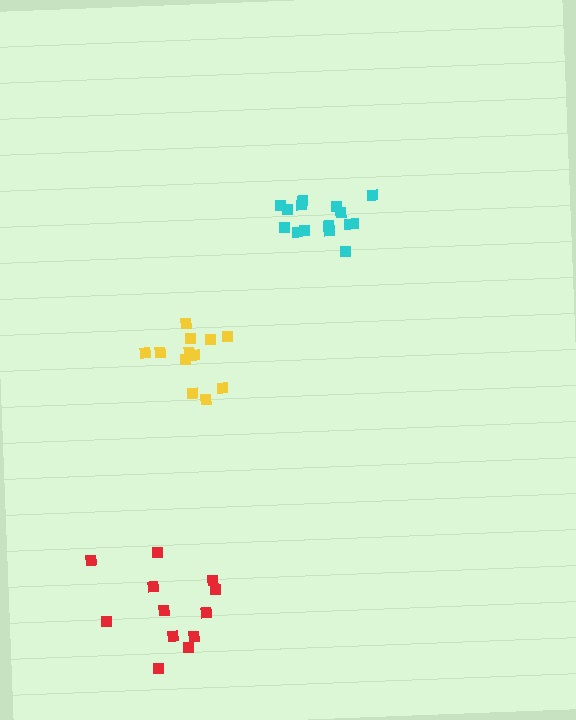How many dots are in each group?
Group 1: 12 dots, Group 2: 12 dots, Group 3: 15 dots (39 total).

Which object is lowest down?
The red cluster is bottommost.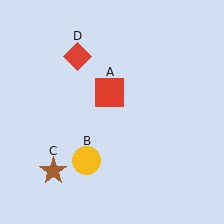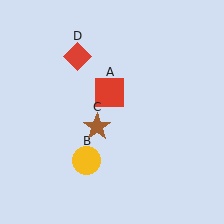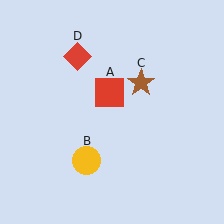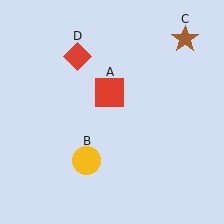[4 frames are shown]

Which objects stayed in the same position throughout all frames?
Red square (object A) and yellow circle (object B) and red diamond (object D) remained stationary.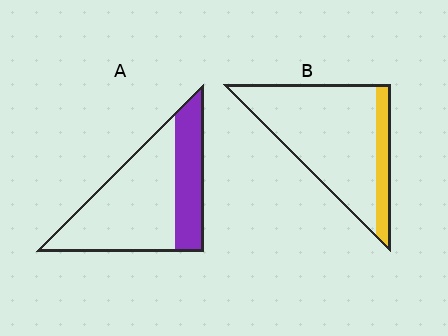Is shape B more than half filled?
No.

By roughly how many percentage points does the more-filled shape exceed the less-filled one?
By roughly 15 percentage points (A over B).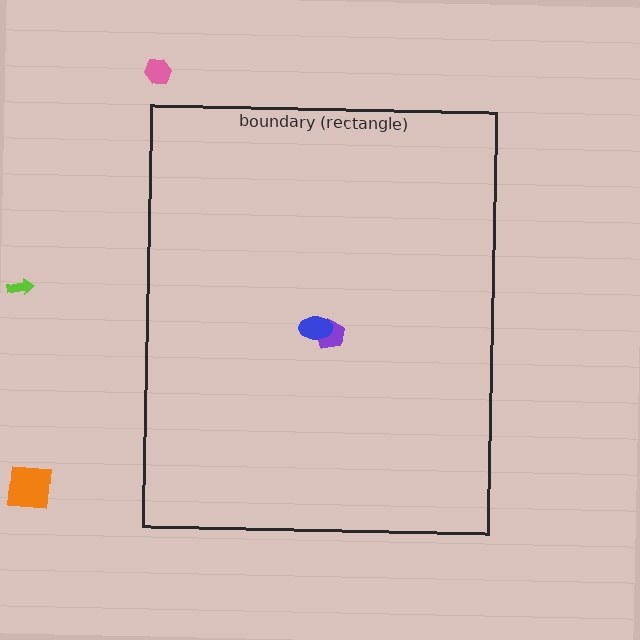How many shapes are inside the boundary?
2 inside, 3 outside.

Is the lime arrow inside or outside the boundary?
Outside.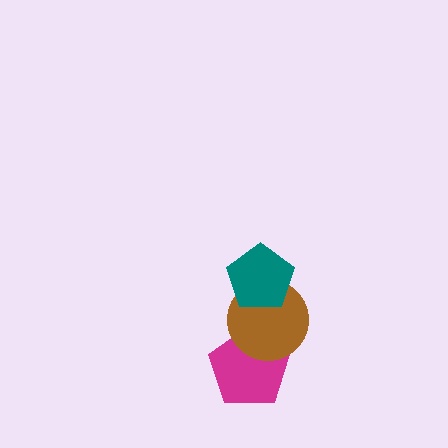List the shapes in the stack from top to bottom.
From top to bottom: the teal pentagon, the brown circle, the magenta pentagon.